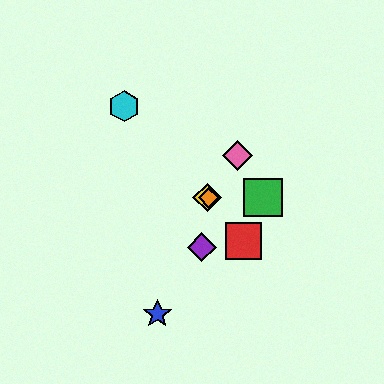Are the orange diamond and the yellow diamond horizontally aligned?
Yes, both are at y≈198.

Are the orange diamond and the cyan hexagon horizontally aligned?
No, the orange diamond is at y≈198 and the cyan hexagon is at y≈106.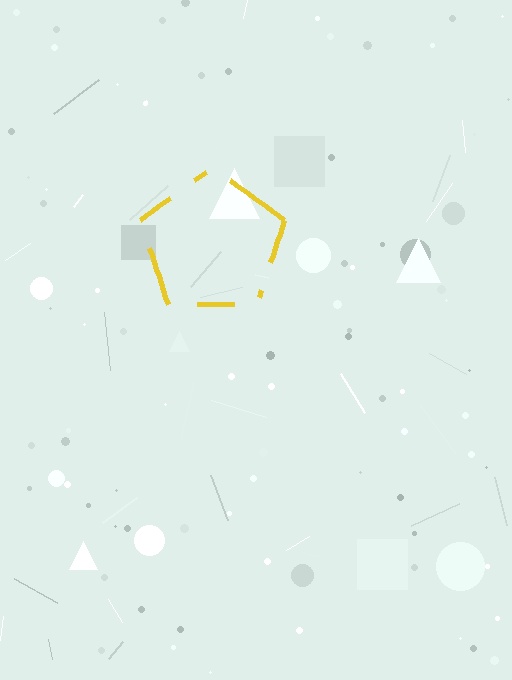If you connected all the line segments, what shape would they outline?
They would outline a pentagon.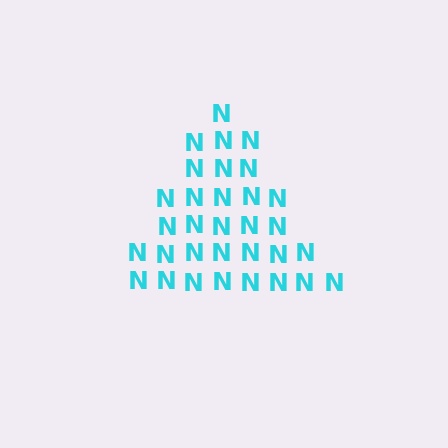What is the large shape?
The large shape is a triangle.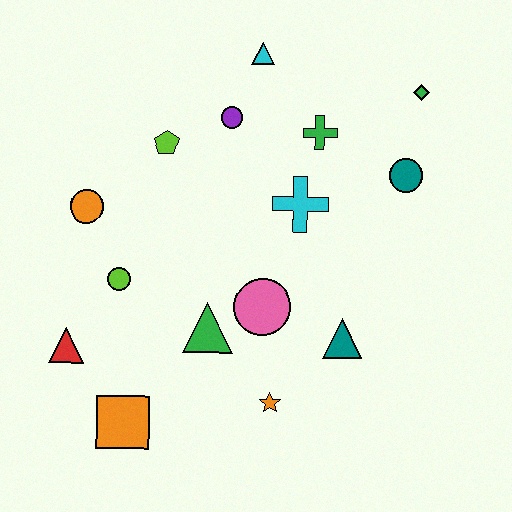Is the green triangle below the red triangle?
No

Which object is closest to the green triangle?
The pink circle is closest to the green triangle.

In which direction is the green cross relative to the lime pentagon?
The green cross is to the right of the lime pentagon.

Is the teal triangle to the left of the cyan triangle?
No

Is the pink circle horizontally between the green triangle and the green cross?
Yes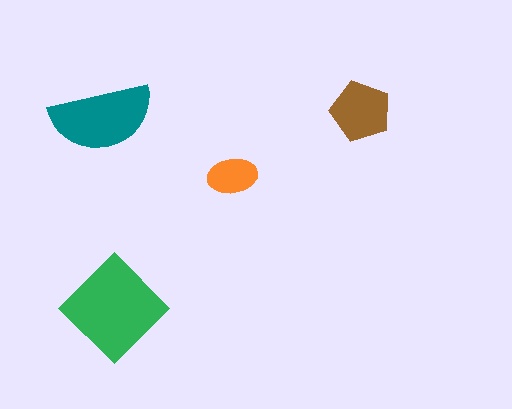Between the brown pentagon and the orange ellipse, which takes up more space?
The brown pentagon.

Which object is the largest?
The green diamond.